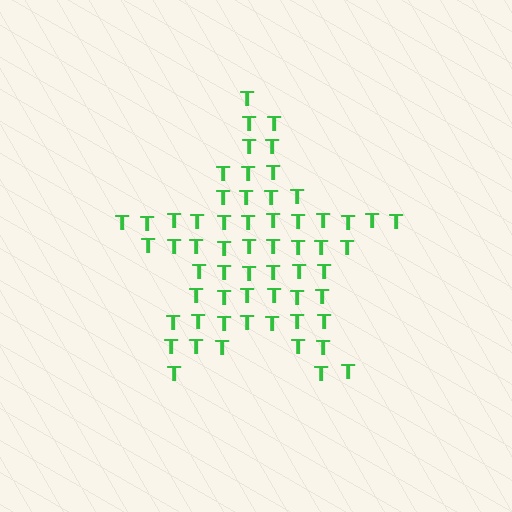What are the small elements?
The small elements are letter T's.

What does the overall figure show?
The overall figure shows a star.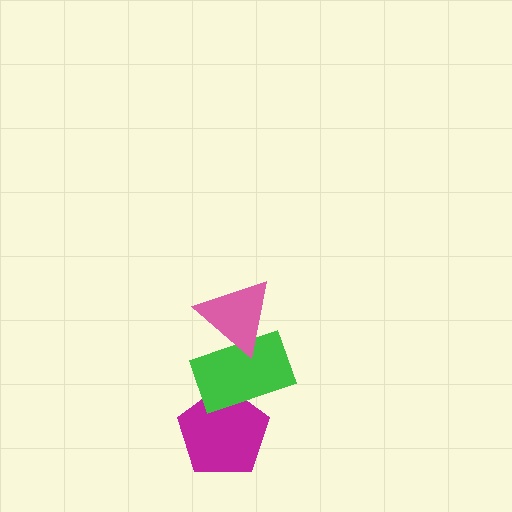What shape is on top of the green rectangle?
The pink triangle is on top of the green rectangle.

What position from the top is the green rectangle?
The green rectangle is 2nd from the top.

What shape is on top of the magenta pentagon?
The green rectangle is on top of the magenta pentagon.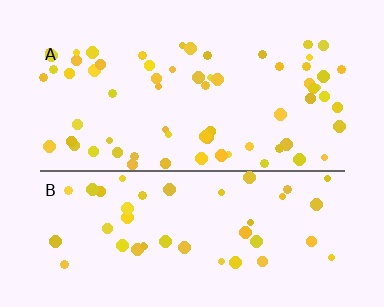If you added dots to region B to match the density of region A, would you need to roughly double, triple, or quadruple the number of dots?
Approximately double.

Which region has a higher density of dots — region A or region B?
A (the top).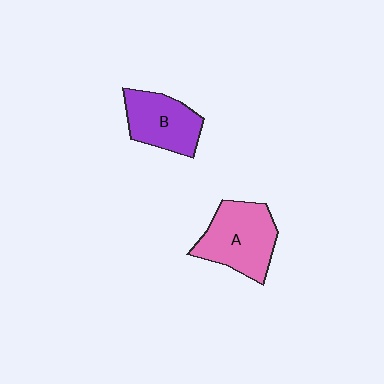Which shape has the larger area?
Shape A (pink).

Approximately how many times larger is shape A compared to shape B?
Approximately 1.3 times.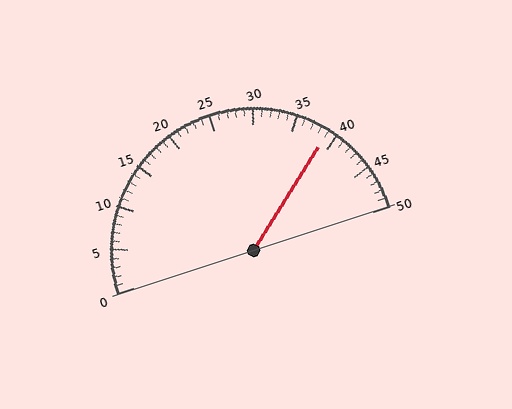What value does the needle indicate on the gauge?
The needle indicates approximately 39.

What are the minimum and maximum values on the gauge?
The gauge ranges from 0 to 50.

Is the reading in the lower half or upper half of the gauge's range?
The reading is in the upper half of the range (0 to 50).